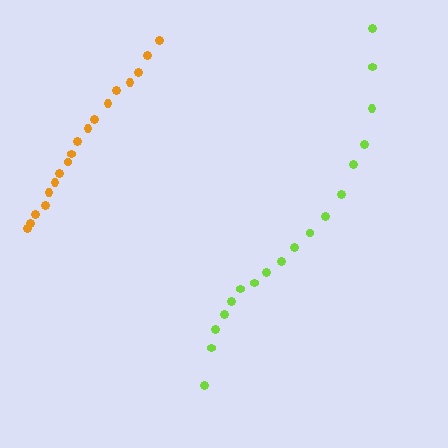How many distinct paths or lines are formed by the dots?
There are 2 distinct paths.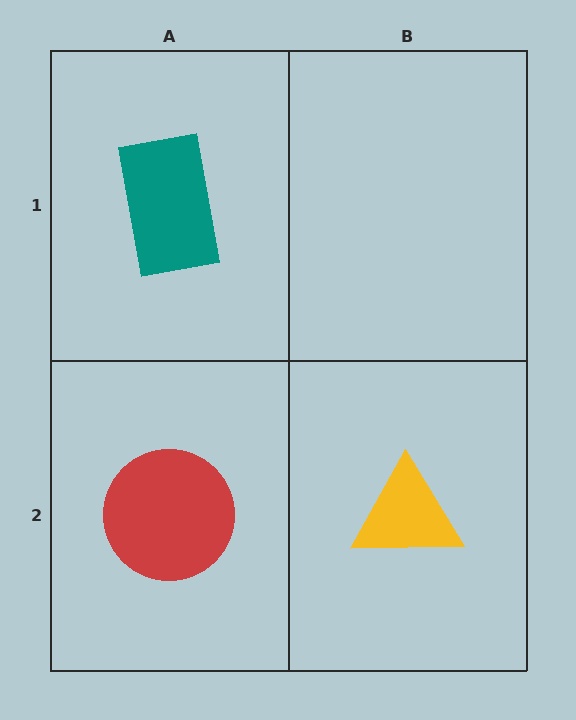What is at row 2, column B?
A yellow triangle.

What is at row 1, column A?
A teal rectangle.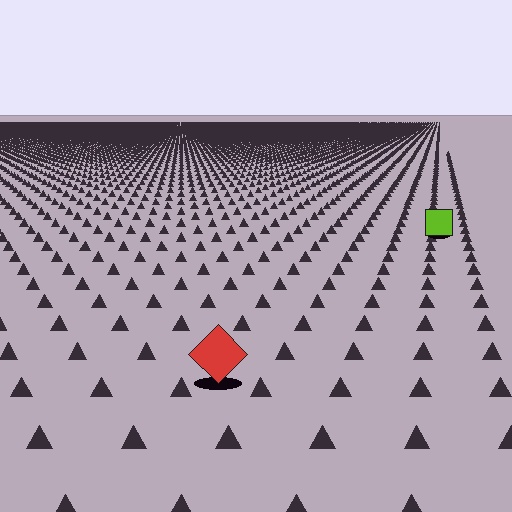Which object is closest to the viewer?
The red diamond is closest. The texture marks near it are larger and more spread out.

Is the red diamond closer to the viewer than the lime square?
Yes. The red diamond is closer — you can tell from the texture gradient: the ground texture is coarser near it.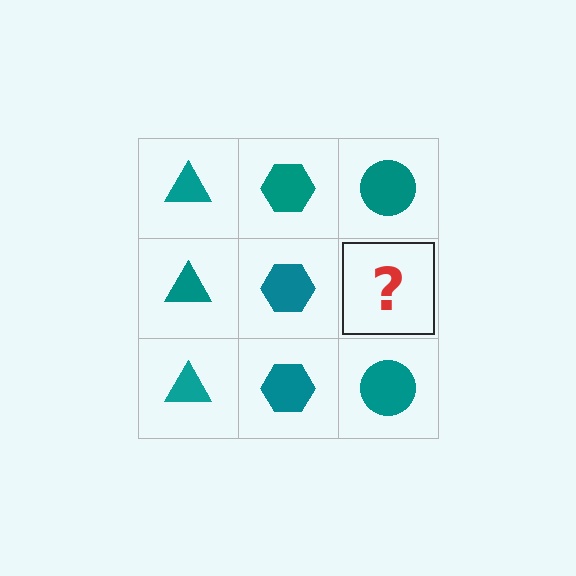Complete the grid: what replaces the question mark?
The question mark should be replaced with a teal circle.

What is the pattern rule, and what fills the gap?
The rule is that each column has a consistent shape. The gap should be filled with a teal circle.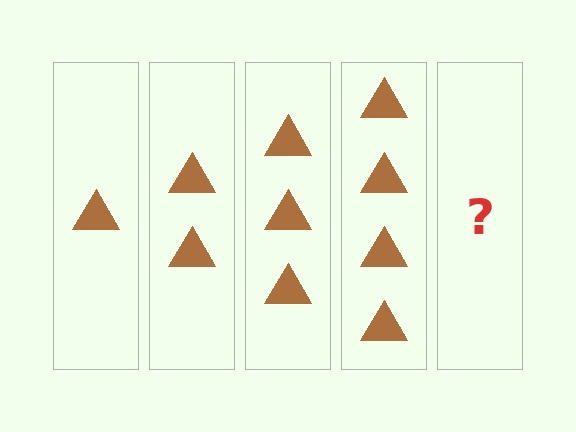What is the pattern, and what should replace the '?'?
The pattern is that each step adds one more triangle. The '?' should be 5 triangles.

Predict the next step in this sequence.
The next step is 5 triangles.